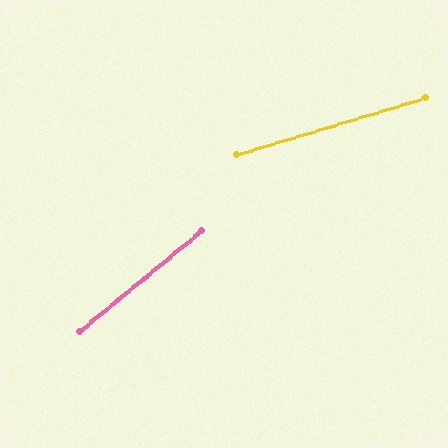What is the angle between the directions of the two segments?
Approximately 23 degrees.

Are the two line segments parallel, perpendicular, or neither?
Neither parallel nor perpendicular — they differ by about 23°.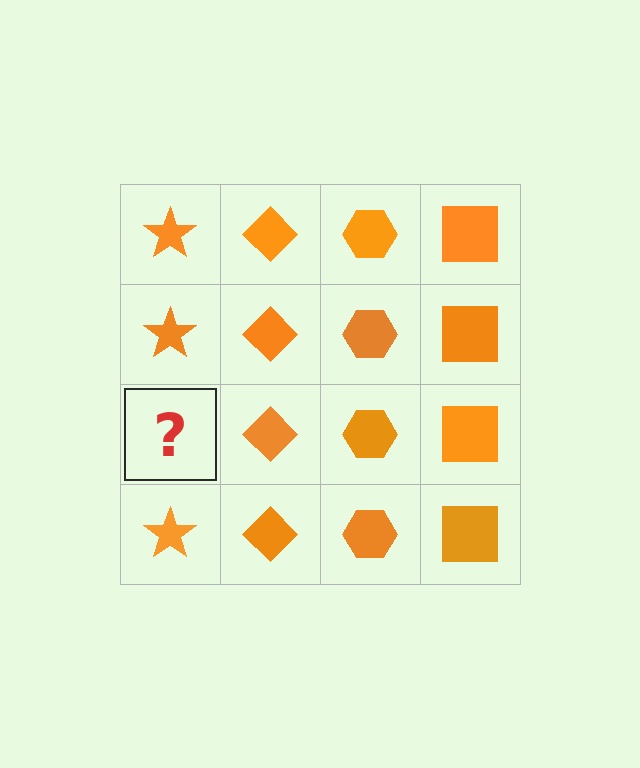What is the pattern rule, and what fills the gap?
The rule is that each column has a consistent shape. The gap should be filled with an orange star.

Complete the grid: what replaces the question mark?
The question mark should be replaced with an orange star.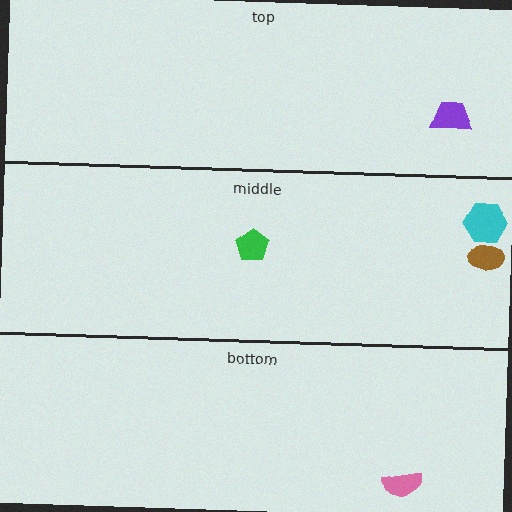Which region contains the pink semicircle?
The bottom region.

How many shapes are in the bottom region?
1.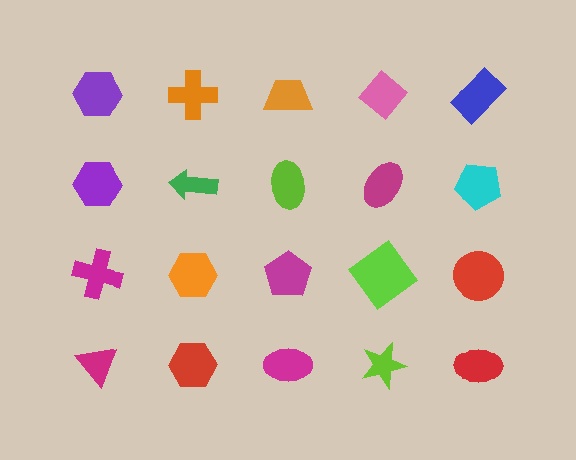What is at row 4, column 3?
A magenta ellipse.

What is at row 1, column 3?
An orange trapezoid.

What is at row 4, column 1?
A magenta triangle.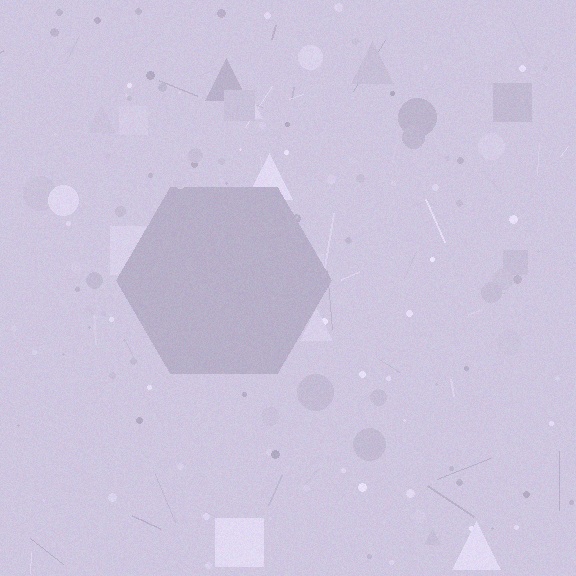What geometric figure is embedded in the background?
A hexagon is embedded in the background.